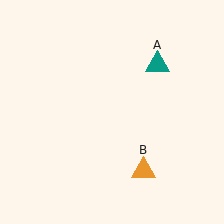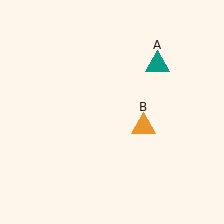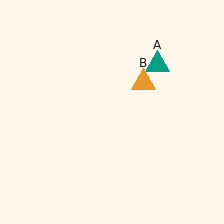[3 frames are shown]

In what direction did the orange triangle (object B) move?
The orange triangle (object B) moved up.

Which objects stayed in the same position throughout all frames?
Teal triangle (object A) remained stationary.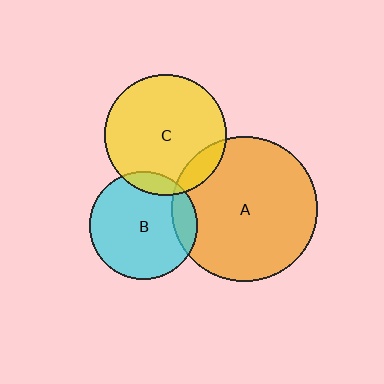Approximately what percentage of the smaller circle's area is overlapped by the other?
Approximately 15%.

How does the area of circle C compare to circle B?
Approximately 1.3 times.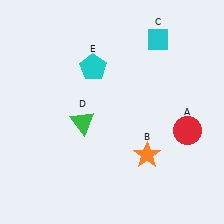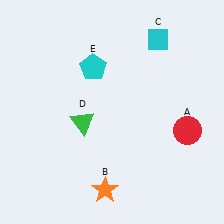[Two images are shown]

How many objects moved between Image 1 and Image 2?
1 object moved between the two images.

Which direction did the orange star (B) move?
The orange star (B) moved left.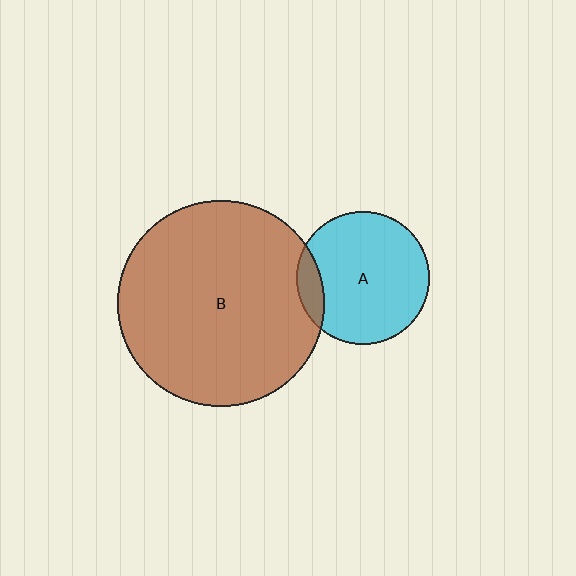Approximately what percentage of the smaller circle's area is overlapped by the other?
Approximately 10%.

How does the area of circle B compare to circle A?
Approximately 2.4 times.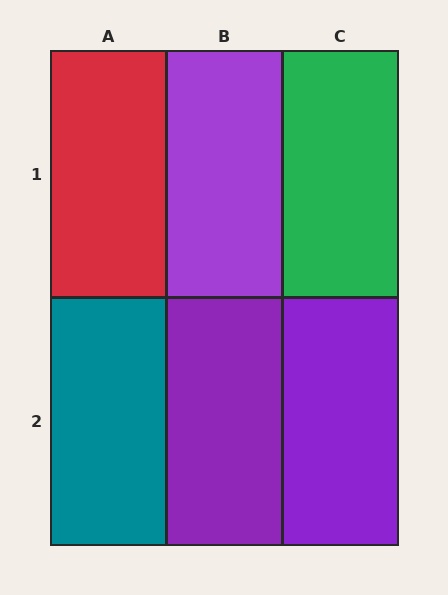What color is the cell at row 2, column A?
Teal.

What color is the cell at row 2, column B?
Purple.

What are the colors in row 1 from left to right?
Red, purple, green.